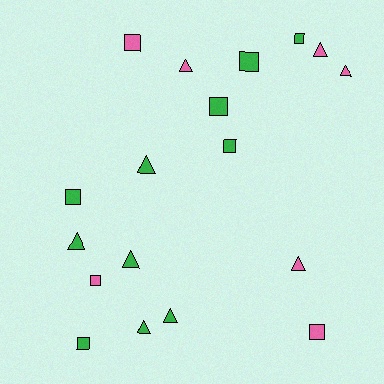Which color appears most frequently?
Green, with 11 objects.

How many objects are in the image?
There are 18 objects.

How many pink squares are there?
There are 3 pink squares.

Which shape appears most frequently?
Square, with 9 objects.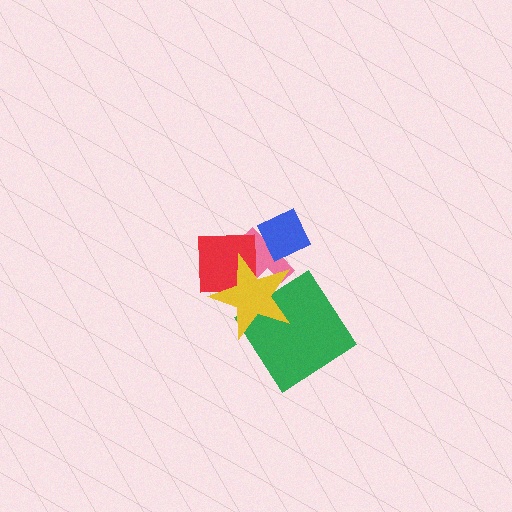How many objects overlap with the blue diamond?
1 object overlaps with the blue diamond.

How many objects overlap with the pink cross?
3 objects overlap with the pink cross.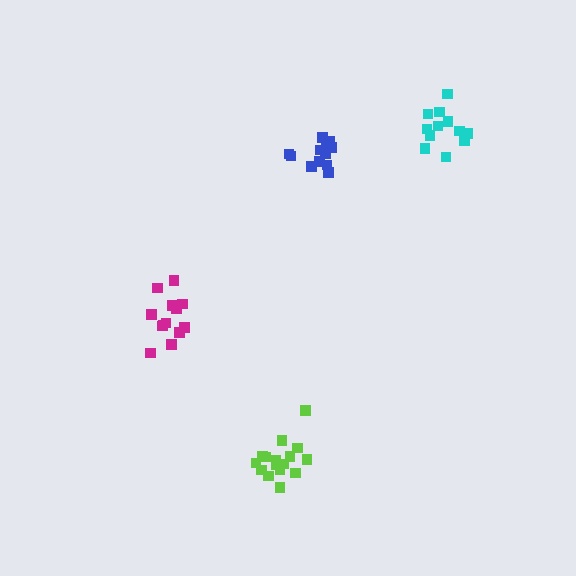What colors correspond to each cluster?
The clusters are colored: magenta, blue, cyan, lime.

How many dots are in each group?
Group 1: 13 dots, Group 2: 15 dots, Group 3: 12 dots, Group 4: 16 dots (56 total).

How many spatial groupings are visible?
There are 4 spatial groupings.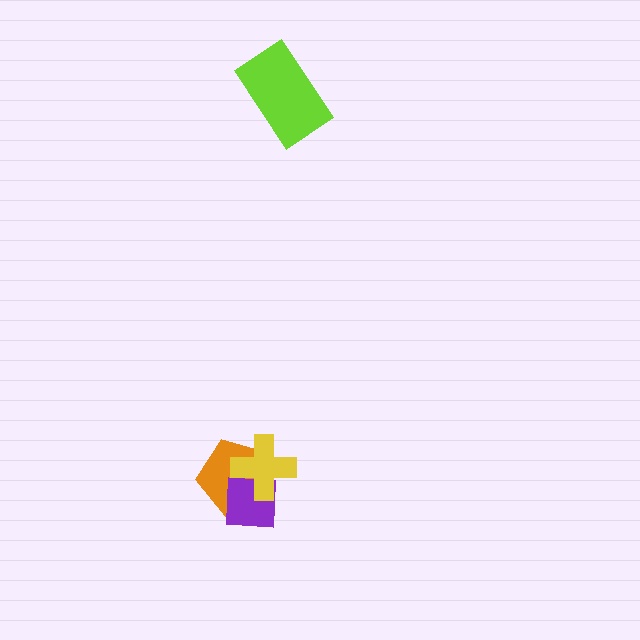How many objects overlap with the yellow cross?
2 objects overlap with the yellow cross.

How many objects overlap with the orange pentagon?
2 objects overlap with the orange pentagon.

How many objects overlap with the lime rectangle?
0 objects overlap with the lime rectangle.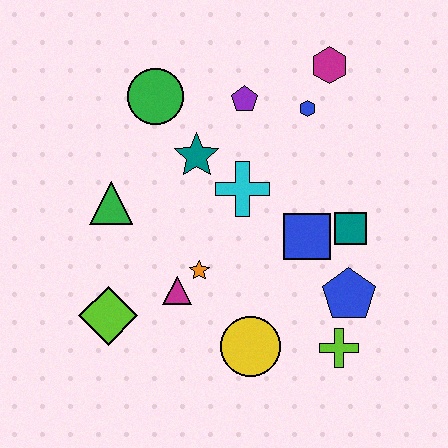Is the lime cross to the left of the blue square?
No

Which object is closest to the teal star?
The cyan cross is closest to the teal star.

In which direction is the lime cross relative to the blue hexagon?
The lime cross is below the blue hexagon.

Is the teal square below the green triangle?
Yes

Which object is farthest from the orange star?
The magenta hexagon is farthest from the orange star.